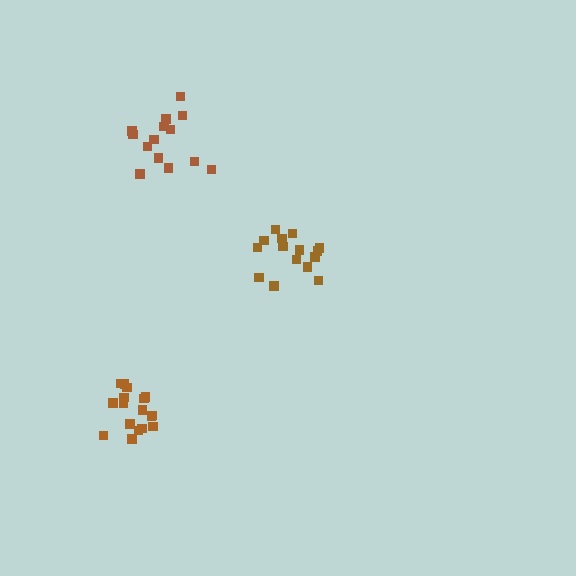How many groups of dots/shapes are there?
There are 3 groups.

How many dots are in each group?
Group 1: 15 dots, Group 2: 17 dots, Group 3: 15 dots (47 total).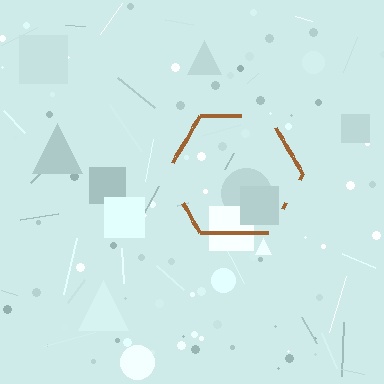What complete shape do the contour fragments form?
The contour fragments form a hexagon.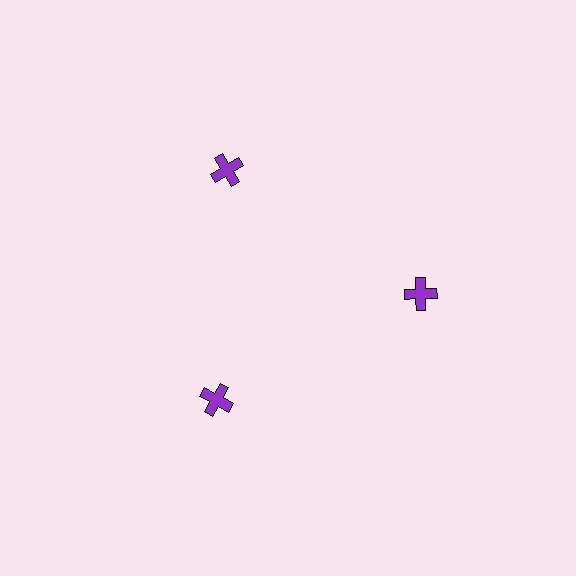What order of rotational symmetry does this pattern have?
This pattern has 3-fold rotational symmetry.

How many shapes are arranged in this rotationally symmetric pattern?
There are 3 shapes, arranged in 3 groups of 1.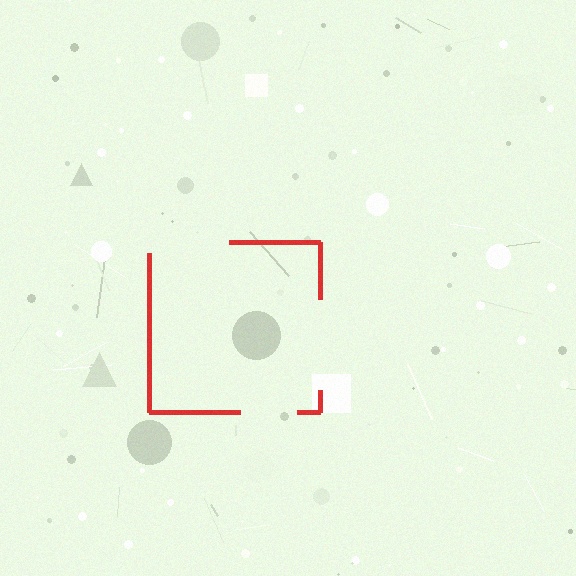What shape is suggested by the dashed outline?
The dashed outline suggests a square.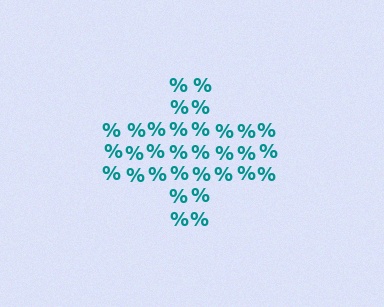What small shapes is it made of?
It is made of small percent signs.